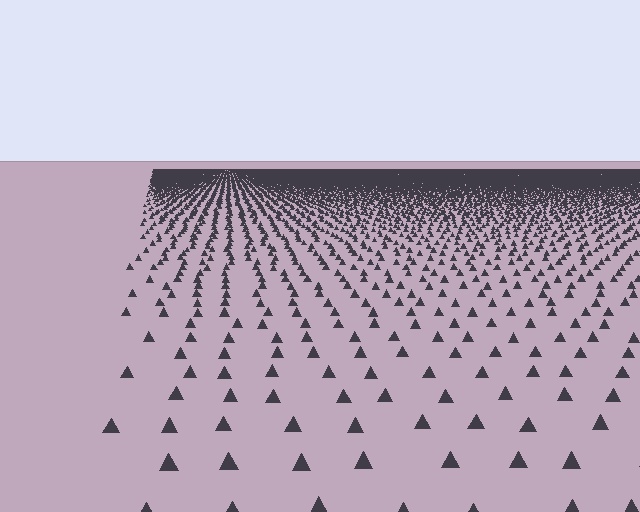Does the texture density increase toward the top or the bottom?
Density increases toward the top.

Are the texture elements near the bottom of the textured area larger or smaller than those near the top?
Larger. Near the bottom, elements are closer to the viewer and appear at a bigger on-screen size.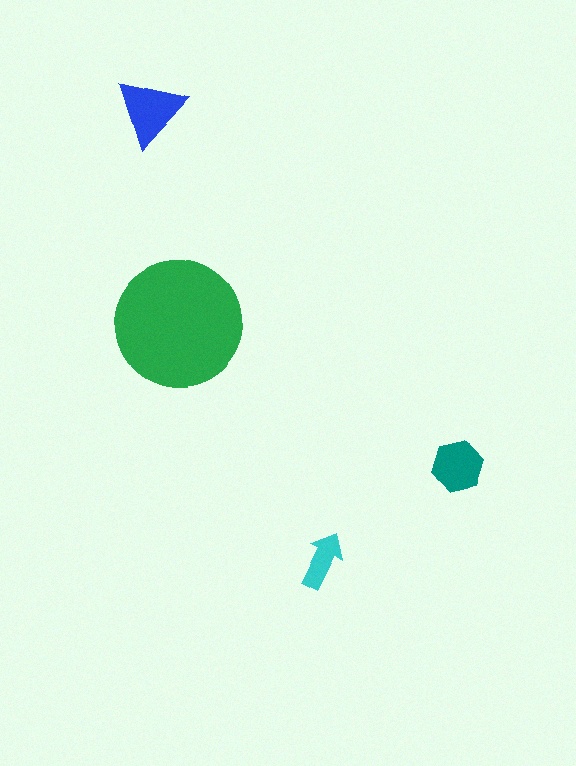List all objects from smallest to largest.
The cyan arrow, the teal hexagon, the blue triangle, the green circle.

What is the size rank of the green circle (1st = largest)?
1st.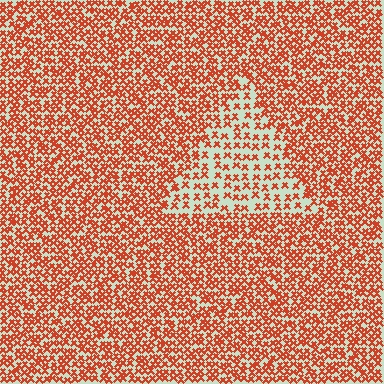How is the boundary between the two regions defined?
The boundary is defined by a change in element density (approximately 2.0x ratio). All elements are the same color, size, and shape.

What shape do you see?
I see a triangle.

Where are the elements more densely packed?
The elements are more densely packed outside the triangle boundary.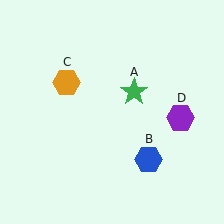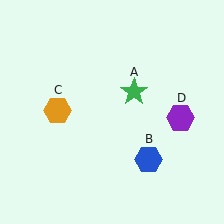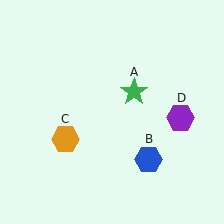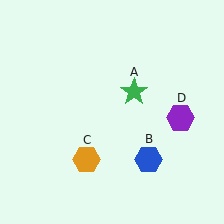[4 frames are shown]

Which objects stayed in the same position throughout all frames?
Green star (object A) and blue hexagon (object B) and purple hexagon (object D) remained stationary.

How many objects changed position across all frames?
1 object changed position: orange hexagon (object C).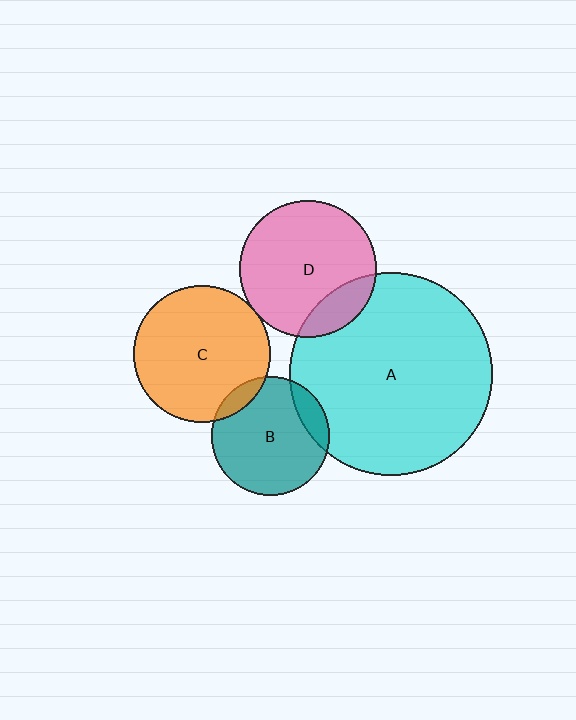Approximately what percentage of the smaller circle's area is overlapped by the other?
Approximately 15%.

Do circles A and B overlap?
Yes.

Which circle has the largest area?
Circle A (cyan).